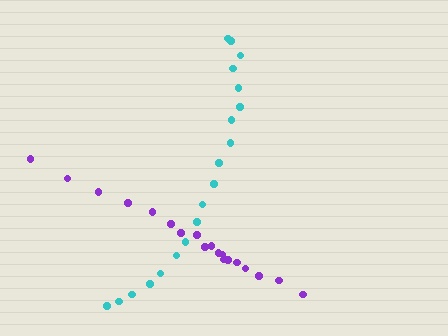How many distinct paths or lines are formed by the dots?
There are 2 distinct paths.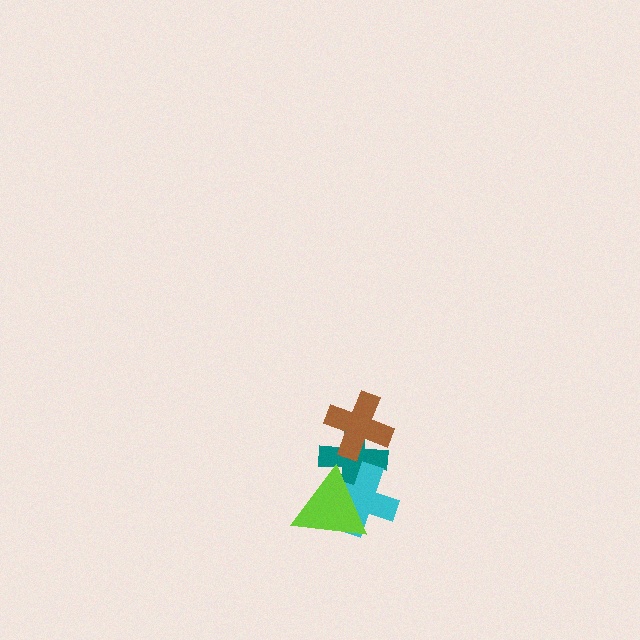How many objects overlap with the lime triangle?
2 objects overlap with the lime triangle.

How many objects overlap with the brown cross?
1 object overlaps with the brown cross.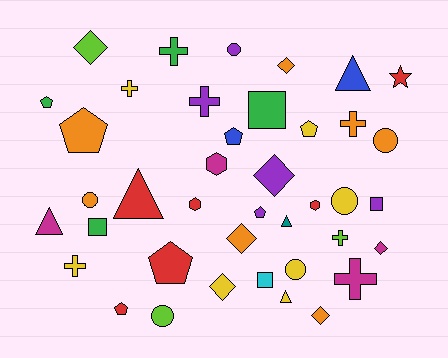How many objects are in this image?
There are 40 objects.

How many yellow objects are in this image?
There are 7 yellow objects.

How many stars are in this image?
There is 1 star.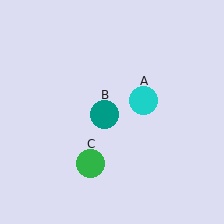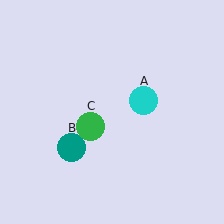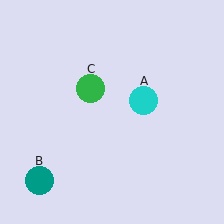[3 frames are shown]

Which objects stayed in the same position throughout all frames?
Cyan circle (object A) remained stationary.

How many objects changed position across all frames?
2 objects changed position: teal circle (object B), green circle (object C).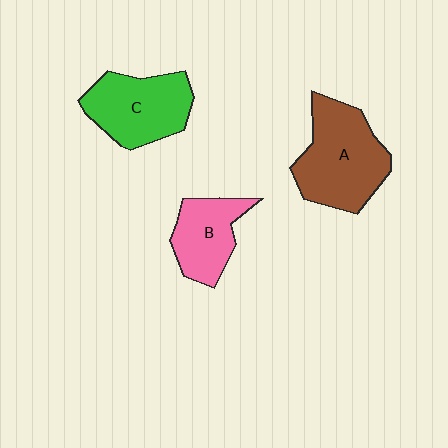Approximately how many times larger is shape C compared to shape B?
Approximately 1.3 times.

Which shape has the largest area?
Shape A (brown).